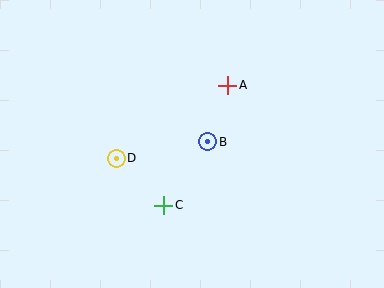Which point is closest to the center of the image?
Point B at (208, 142) is closest to the center.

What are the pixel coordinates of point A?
Point A is at (228, 85).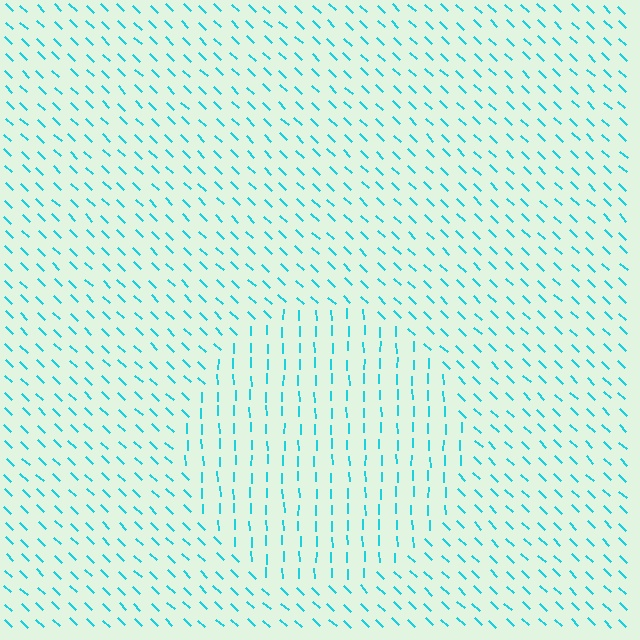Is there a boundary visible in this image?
Yes, there is a texture boundary formed by a change in line orientation.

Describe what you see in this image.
The image is filled with small cyan line segments. A circle region in the image has lines oriented differently from the surrounding lines, creating a visible texture boundary.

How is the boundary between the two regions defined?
The boundary is defined purely by a change in line orientation (approximately 45 degrees difference). All lines are the same color and thickness.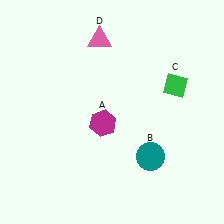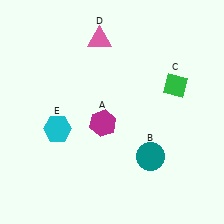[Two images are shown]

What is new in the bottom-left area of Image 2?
A cyan hexagon (E) was added in the bottom-left area of Image 2.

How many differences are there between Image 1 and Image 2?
There is 1 difference between the two images.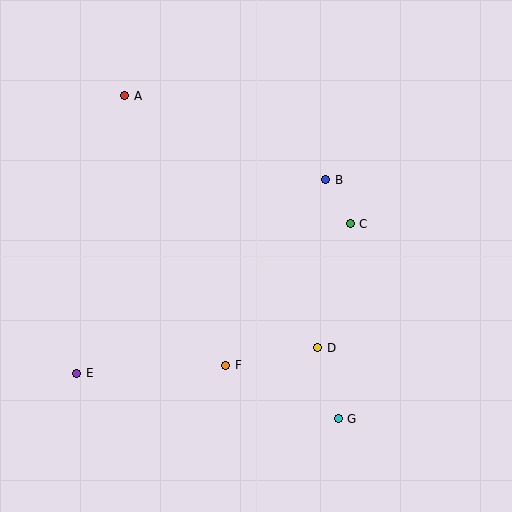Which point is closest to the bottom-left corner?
Point E is closest to the bottom-left corner.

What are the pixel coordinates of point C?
Point C is at (350, 224).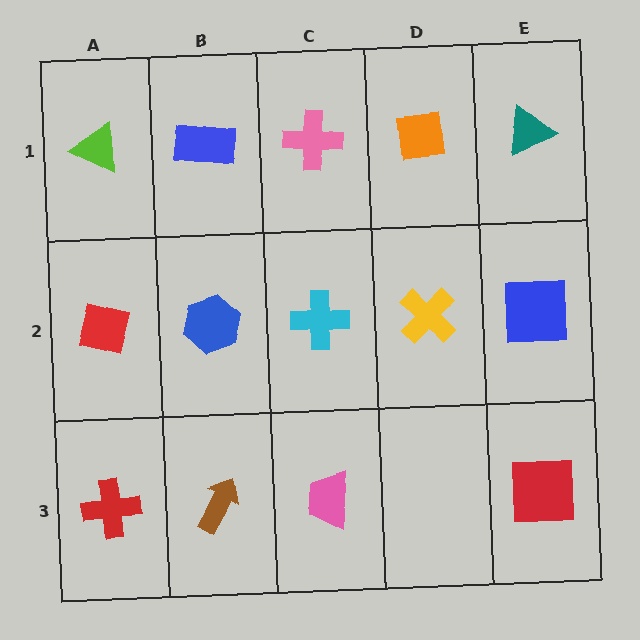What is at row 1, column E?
A teal triangle.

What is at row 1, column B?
A blue rectangle.